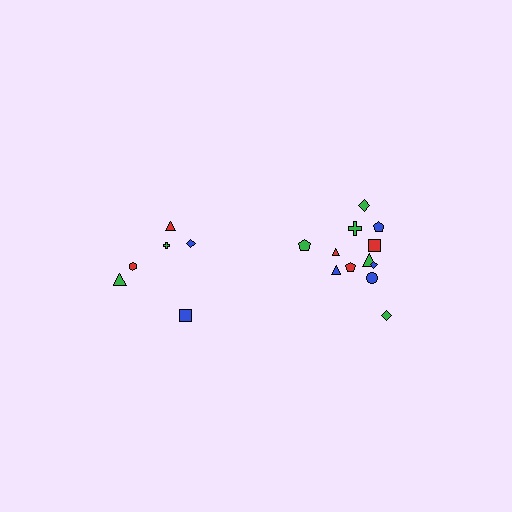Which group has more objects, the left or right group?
The right group.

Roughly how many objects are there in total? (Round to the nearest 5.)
Roughly 20 objects in total.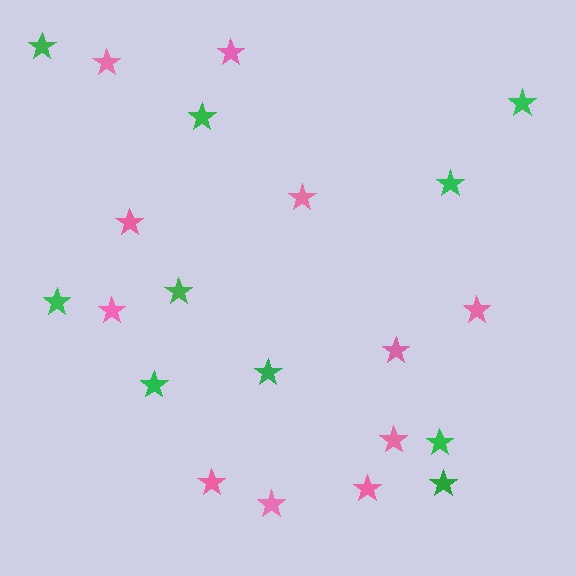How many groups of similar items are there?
There are 2 groups: one group of green stars (10) and one group of pink stars (11).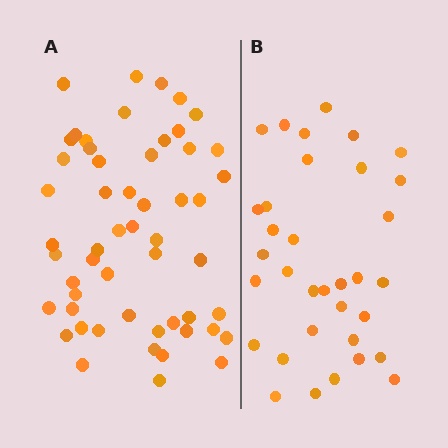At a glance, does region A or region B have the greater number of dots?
Region A (the left region) has more dots.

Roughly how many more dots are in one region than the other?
Region A has approximately 20 more dots than region B.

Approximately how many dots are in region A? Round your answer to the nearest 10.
About 50 dots. (The exact count is 54, which rounds to 50.)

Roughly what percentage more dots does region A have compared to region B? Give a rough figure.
About 60% more.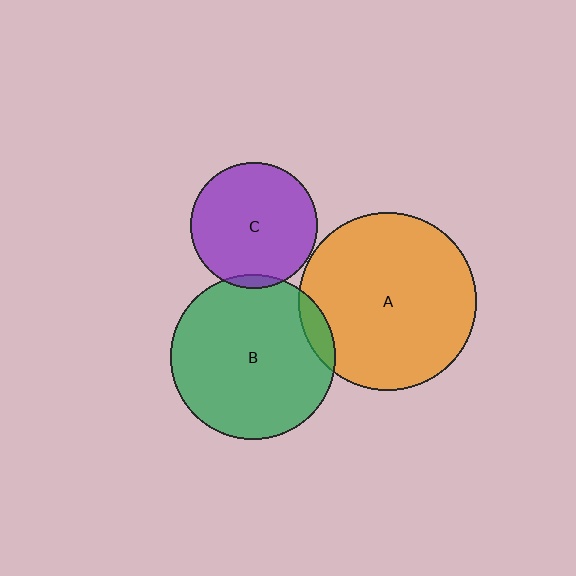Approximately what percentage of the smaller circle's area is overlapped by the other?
Approximately 10%.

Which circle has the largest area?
Circle A (orange).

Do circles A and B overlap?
Yes.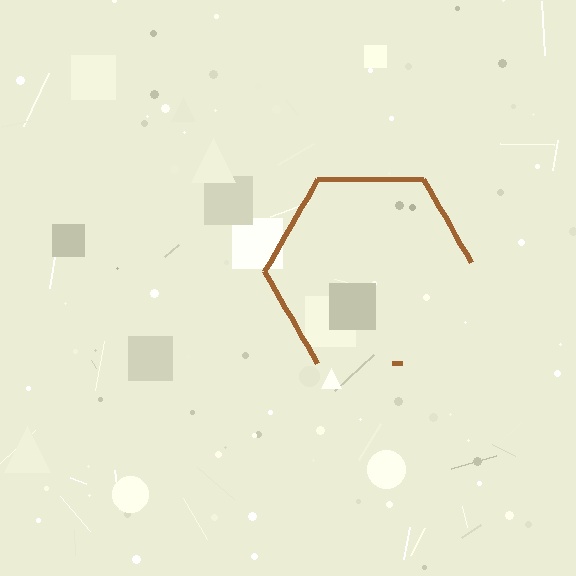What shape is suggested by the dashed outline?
The dashed outline suggests a hexagon.